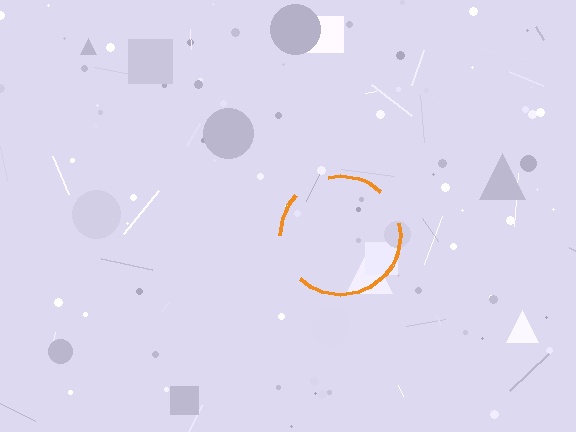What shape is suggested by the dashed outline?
The dashed outline suggests a circle.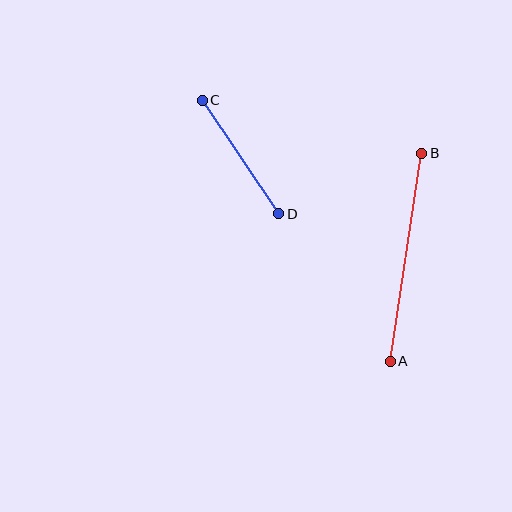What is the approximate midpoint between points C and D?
The midpoint is at approximately (240, 157) pixels.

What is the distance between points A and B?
The distance is approximately 210 pixels.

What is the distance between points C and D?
The distance is approximately 137 pixels.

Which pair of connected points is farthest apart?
Points A and B are farthest apart.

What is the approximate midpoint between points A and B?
The midpoint is at approximately (406, 257) pixels.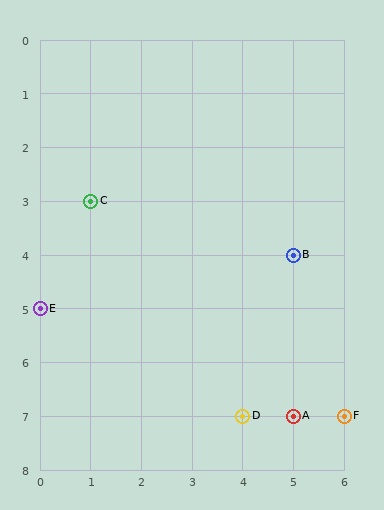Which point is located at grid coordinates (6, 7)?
Point F is at (6, 7).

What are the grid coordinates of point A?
Point A is at grid coordinates (5, 7).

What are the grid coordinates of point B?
Point B is at grid coordinates (5, 4).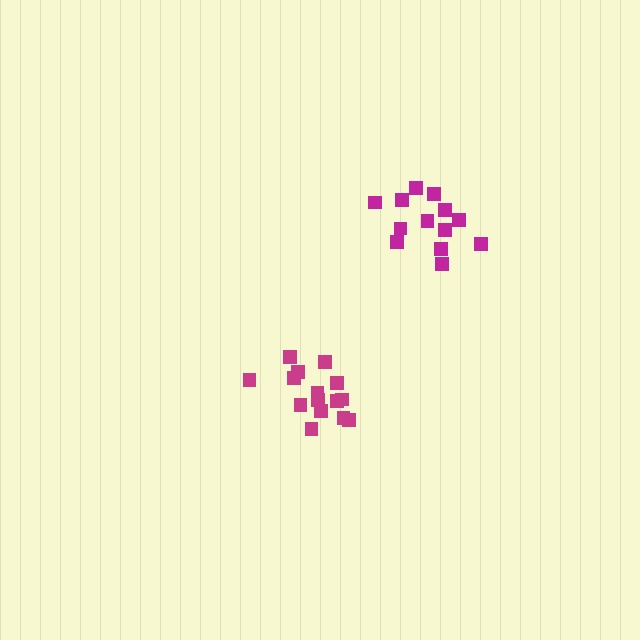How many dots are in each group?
Group 1: 13 dots, Group 2: 15 dots (28 total).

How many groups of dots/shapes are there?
There are 2 groups.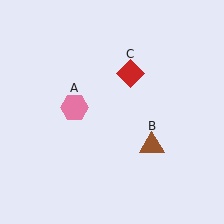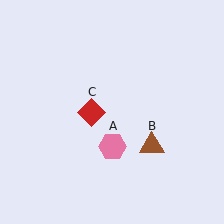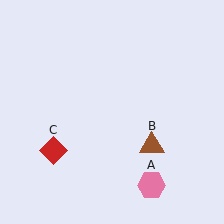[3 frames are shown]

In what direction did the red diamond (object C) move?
The red diamond (object C) moved down and to the left.